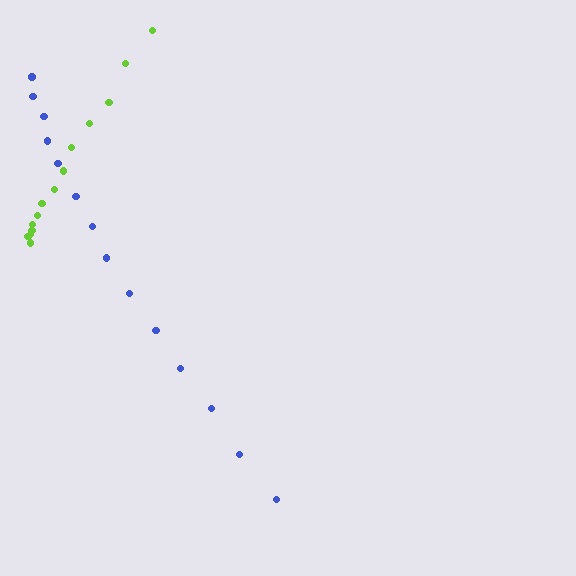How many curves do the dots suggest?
There are 2 distinct paths.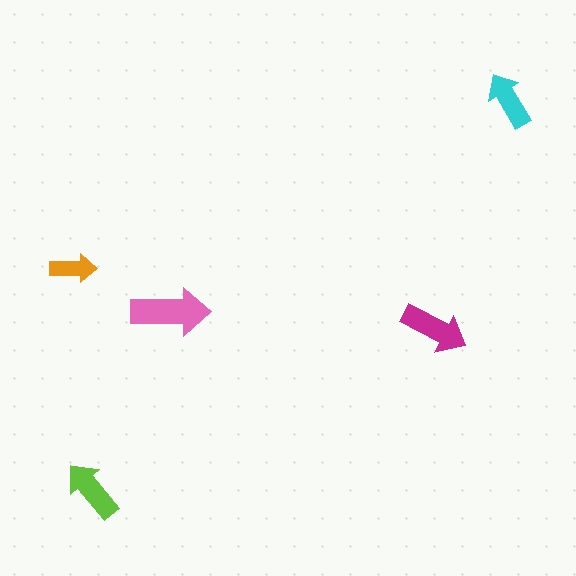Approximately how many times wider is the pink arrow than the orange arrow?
About 1.5 times wider.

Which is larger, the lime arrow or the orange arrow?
The lime one.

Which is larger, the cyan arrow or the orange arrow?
The cyan one.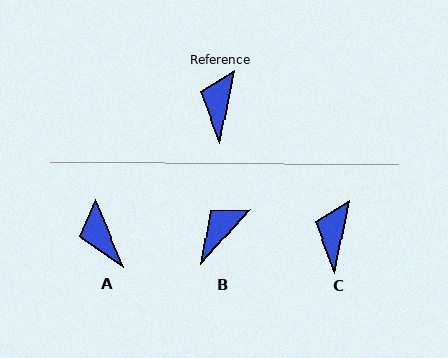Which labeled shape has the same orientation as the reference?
C.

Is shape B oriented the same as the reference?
No, it is off by about 31 degrees.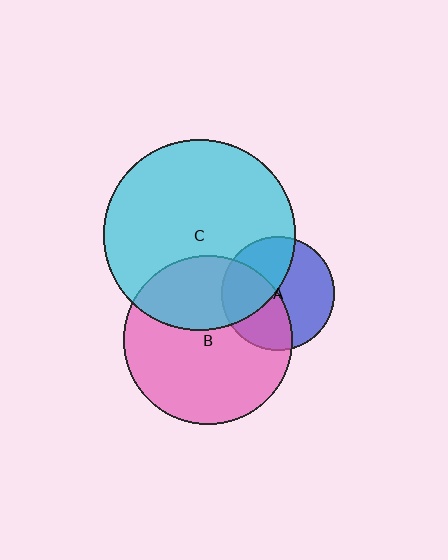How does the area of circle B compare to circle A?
Approximately 2.2 times.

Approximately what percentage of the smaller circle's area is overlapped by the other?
Approximately 35%.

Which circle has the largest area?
Circle C (cyan).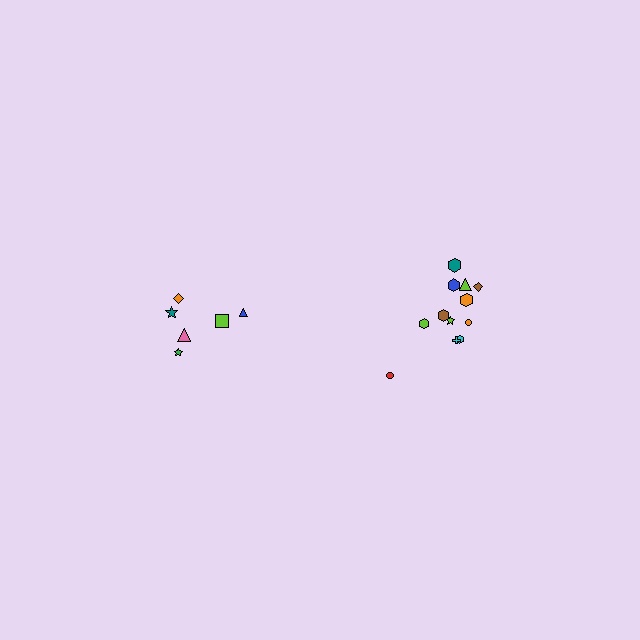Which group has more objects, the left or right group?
The right group.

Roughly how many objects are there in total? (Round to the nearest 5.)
Roughly 20 objects in total.